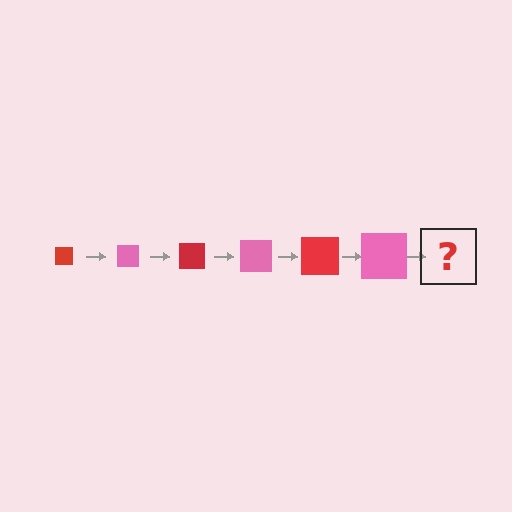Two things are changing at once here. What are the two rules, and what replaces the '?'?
The two rules are that the square grows larger each step and the color cycles through red and pink. The '?' should be a red square, larger than the previous one.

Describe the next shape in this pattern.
It should be a red square, larger than the previous one.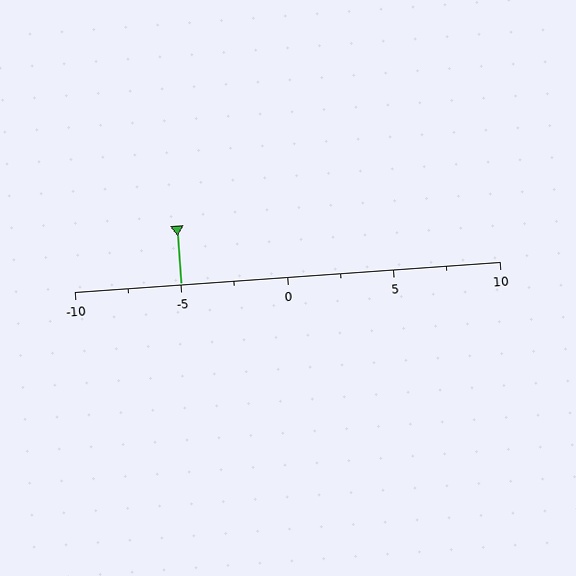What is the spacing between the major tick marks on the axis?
The major ticks are spaced 5 apart.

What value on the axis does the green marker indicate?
The marker indicates approximately -5.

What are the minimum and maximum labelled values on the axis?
The axis runs from -10 to 10.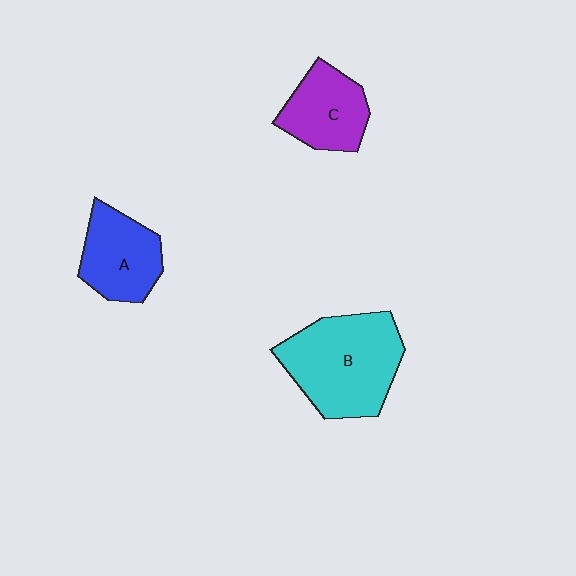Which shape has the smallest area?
Shape C (purple).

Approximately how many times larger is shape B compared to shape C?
Approximately 1.7 times.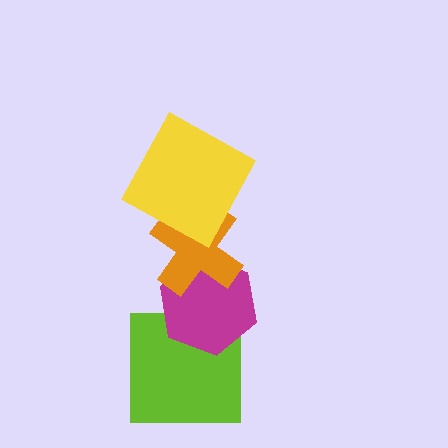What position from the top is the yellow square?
The yellow square is 1st from the top.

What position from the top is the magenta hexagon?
The magenta hexagon is 3rd from the top.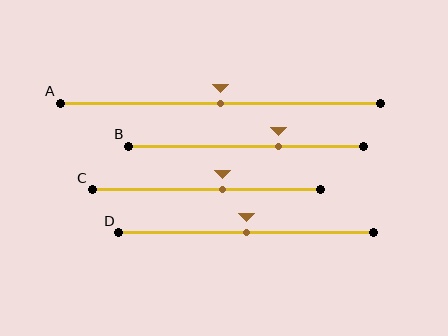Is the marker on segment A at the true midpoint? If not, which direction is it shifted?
Yes, the marker on segment A is at the true midpoint.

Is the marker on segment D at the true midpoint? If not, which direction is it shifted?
Yes, the marker on segment D is at the true midpoint.